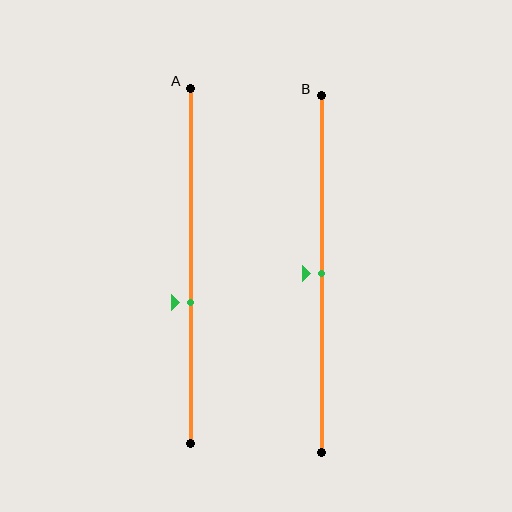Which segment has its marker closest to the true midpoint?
Segment B has its marker closest to the true midpoint.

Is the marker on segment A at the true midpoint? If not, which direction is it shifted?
No, the marker on segment A is shifted downward by about 10% of the segment length.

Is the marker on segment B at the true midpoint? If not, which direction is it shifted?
Yes, the marker on segment B is at the true midpoint.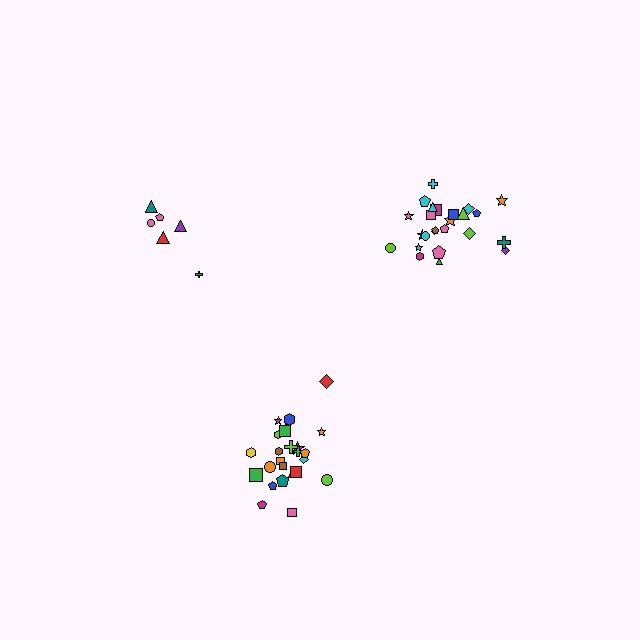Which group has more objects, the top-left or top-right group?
The top-right group.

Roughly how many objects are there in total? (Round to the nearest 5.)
Roughly 55 objects in total.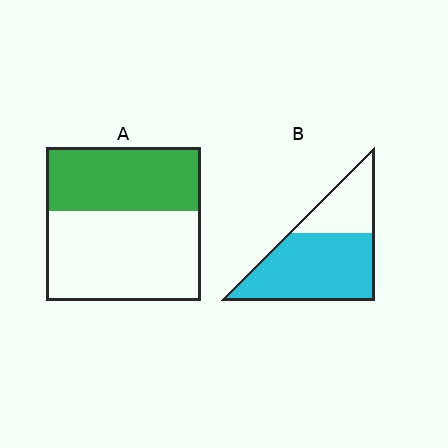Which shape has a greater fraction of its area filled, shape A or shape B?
Shape B.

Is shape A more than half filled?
No.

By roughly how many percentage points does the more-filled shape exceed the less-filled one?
By roughly 25 percentage points (B over A).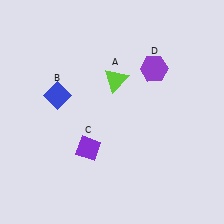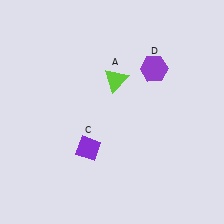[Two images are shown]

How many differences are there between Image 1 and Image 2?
There is 1 difference between the two images.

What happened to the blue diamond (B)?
The blue diamond (B) was removed in Image 2. It was in the top-left area of Image 1.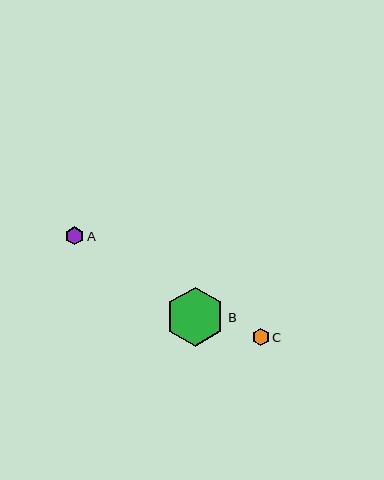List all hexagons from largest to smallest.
From largest to smallest: B, A, C.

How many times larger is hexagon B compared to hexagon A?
Hexagon B is approximately 3.2 times the size of hexagon A.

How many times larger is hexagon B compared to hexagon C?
Hexagon B is approximately 3.5 times the size of hexagon C.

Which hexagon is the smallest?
Hexagon C is the smallest with a size of approximately 17 pixels.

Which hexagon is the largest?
Hexagon B is the largest with a size of approximately 59 pixels.